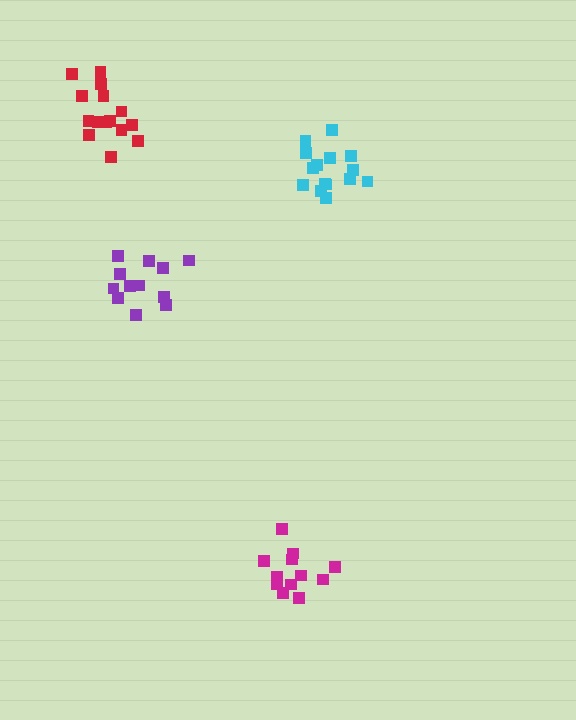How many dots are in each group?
Group 1: 12 dots, Group 2: 15 dots, Group 3: 15 dots, Group 4: 12 dots (54 total).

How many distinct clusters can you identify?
There are 4 distinct clusters.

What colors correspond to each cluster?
The clusters are colored: purple, cyan, red, magenta.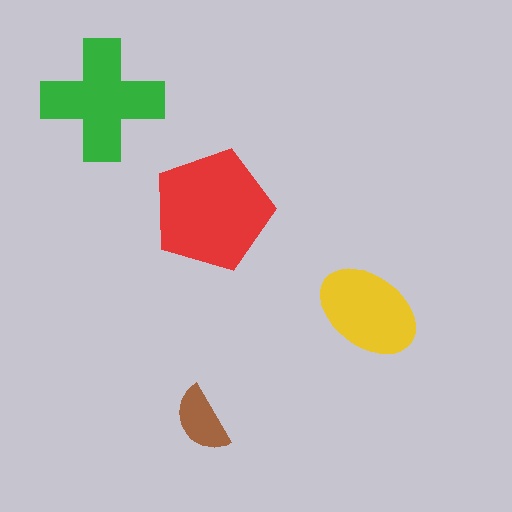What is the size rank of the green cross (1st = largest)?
2nd.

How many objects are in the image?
There are 4 objects in the image.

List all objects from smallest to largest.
The brown semicircle, the yellow ellipse, the green cross, the red pentagon.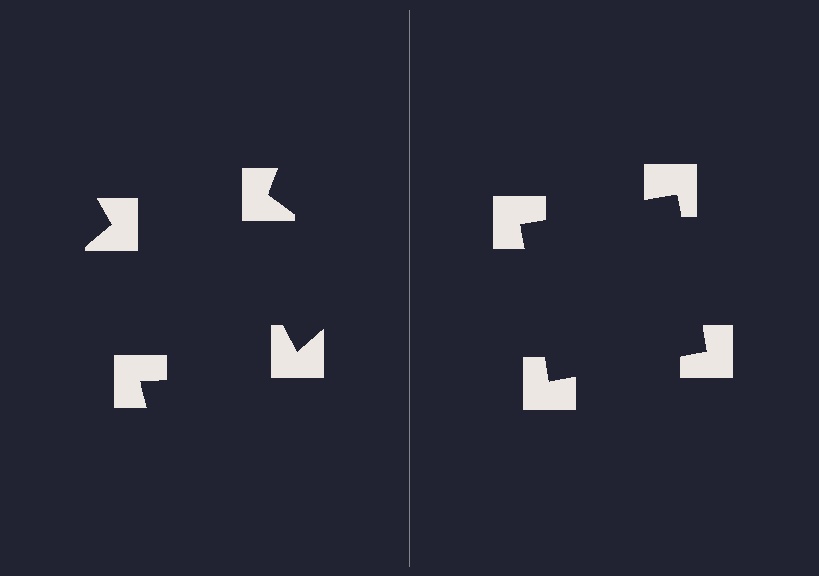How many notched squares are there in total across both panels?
8 — 4 on each side.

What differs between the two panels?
The notched squares are positioned identically on both sides; only the wedge orientations differ. On the right they align to a square; on the left they are misaligned.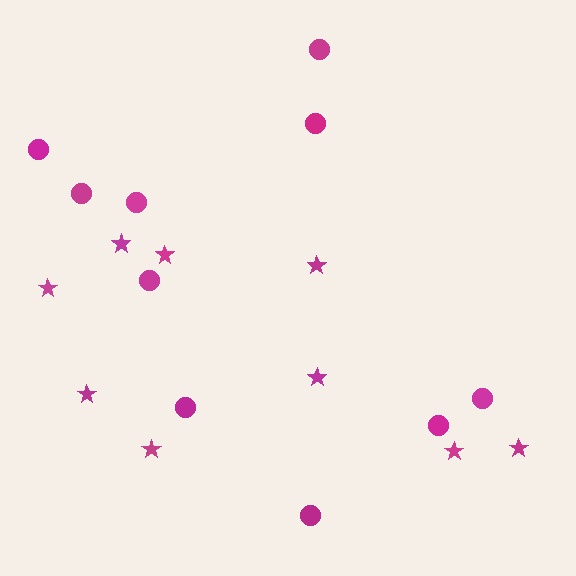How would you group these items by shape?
There are 2 groups: one group of circles (10) and one group of stars (9).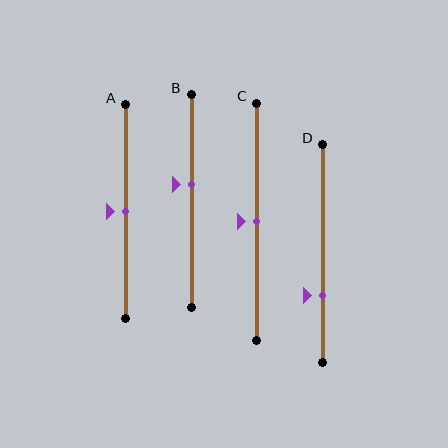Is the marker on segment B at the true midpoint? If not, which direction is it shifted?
No, the marker on segment B is shifted upward by about 8% of the segment length.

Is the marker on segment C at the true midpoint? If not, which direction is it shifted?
Yes, the marker on segment C is at the true midpoint.